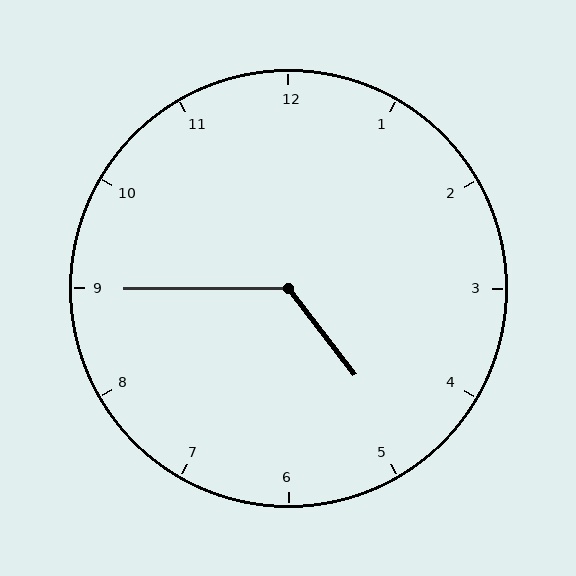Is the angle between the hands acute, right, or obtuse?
It is obtuse.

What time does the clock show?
4:45.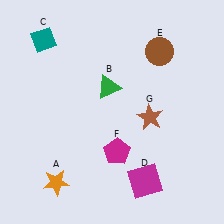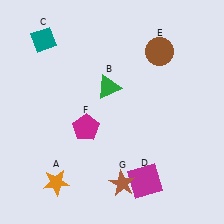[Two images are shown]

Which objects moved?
The objects that moved are: the magenta pentagon (F), the brown star (G).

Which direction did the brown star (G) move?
The brown star (G) moved down.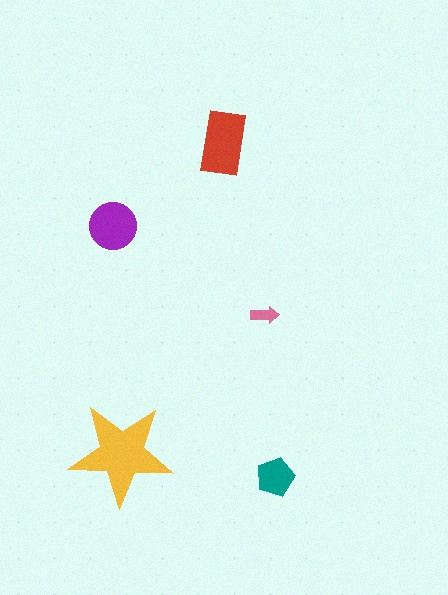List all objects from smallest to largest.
The pink arrow, the teal pentagon, the purple circle, the red rectangle, the yellow star.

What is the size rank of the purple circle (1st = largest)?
3rd.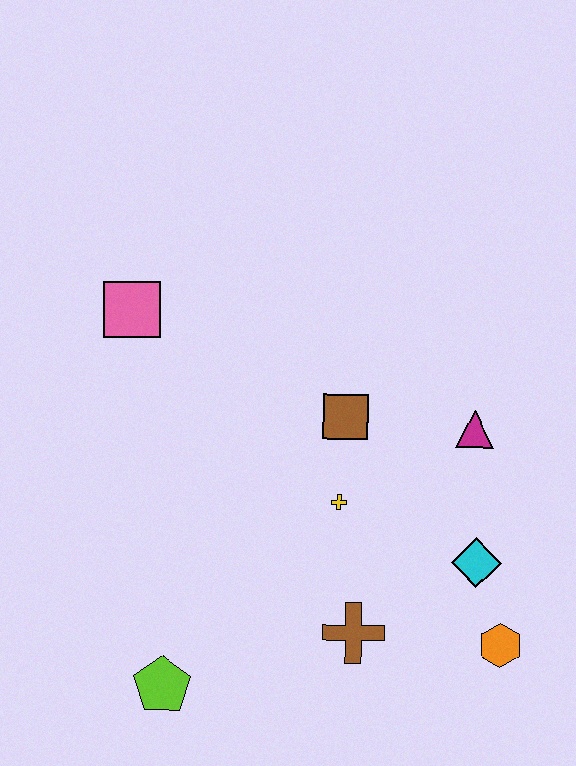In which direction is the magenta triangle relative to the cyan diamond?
The magenta triangle is above the cyan diamond.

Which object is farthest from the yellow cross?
The pink square is farthest from the yellow cross.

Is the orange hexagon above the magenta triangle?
No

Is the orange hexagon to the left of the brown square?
No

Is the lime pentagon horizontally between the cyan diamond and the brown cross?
No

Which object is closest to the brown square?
The yellow cross is closest to the brown square.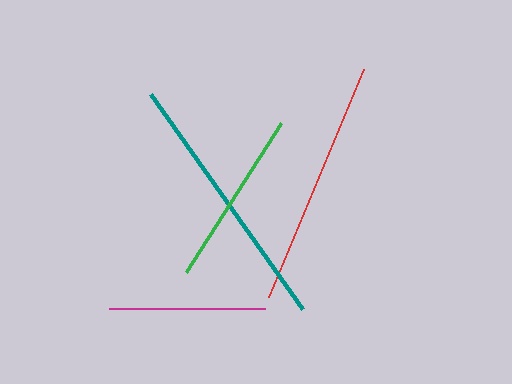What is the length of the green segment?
The green segment is approximately 177 pixels long.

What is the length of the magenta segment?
The magenta segment is approximately 156 pixels long.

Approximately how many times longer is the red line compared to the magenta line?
The red line is approximately 1.6 times the length of the magenta line.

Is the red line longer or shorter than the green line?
The red line is longer than the green line.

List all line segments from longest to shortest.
From longest to shortest: teal, red, green, magenta.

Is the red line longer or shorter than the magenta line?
The red line is longer than the magenta line.